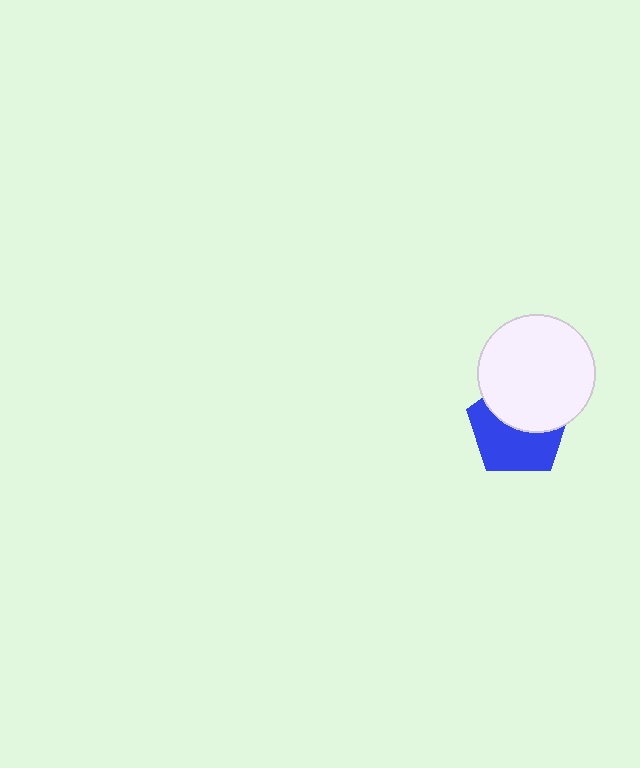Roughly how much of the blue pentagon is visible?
About half of it is visible (roughly 54%).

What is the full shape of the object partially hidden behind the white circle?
The partially hidden object is a blue pentagon.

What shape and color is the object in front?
The object in front is a white circle.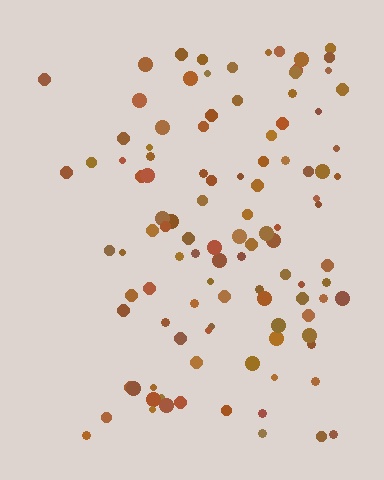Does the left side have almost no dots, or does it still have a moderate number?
Still a moderate number, just noticeably fewer than the right.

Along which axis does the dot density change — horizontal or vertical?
Horizontal.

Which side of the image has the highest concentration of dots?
The right.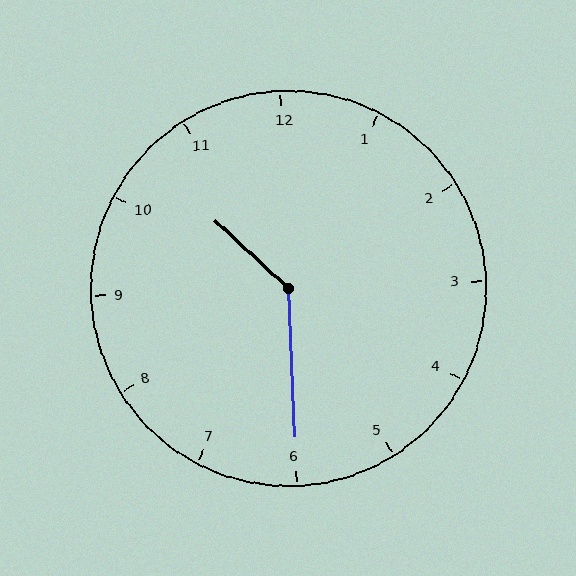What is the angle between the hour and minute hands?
Approximately 135 degrees.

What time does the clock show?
10:30.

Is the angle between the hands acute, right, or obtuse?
It is obtuse.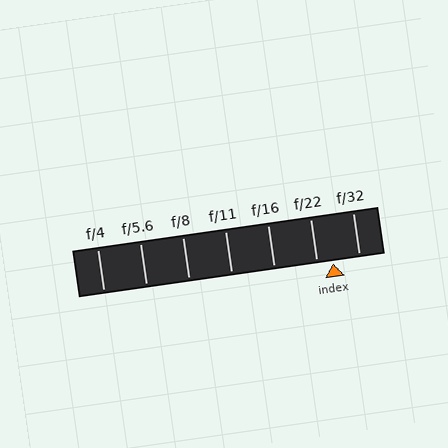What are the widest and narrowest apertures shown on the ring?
The widest aperture shown is f/4 and the narrowest is f/32.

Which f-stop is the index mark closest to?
The index mark is closest to f/22.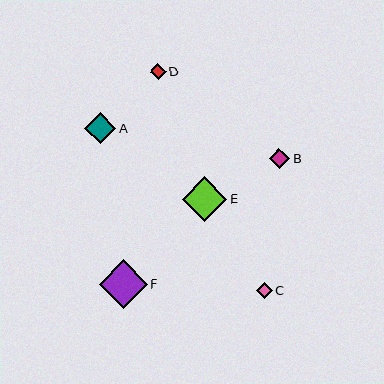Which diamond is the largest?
Diamond F is the largest with a size of approximately 48 pixels.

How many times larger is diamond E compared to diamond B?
Diamond E is approximately 2.2 times the size of diamond B.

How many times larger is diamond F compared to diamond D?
Diamond F is approximately 3.1 times the size of diamond D.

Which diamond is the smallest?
Diamond D is the smallest with a size of approximately 16 pixels.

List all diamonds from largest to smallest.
From largest to smallest: F, E, A, B, C, D.